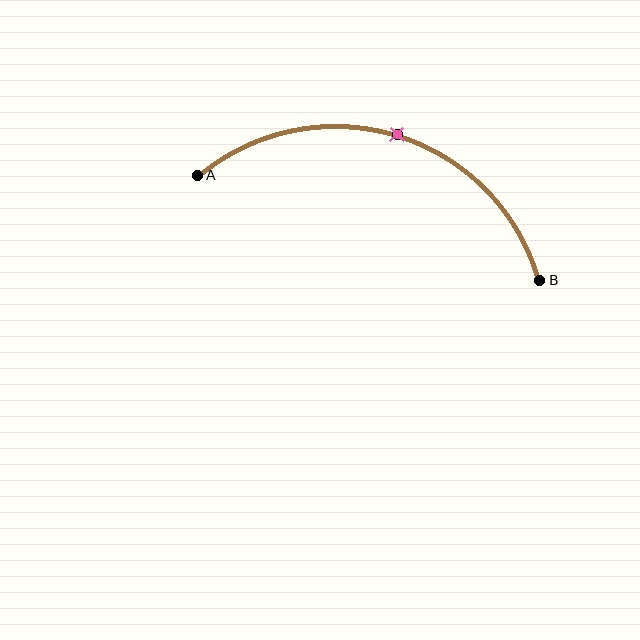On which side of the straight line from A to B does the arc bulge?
The arc bulges above the straight line connecting A and B.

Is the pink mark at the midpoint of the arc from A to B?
Yes. The pink mark lies on the arc at equal arc-length from both A and B — it is the arc midpoint.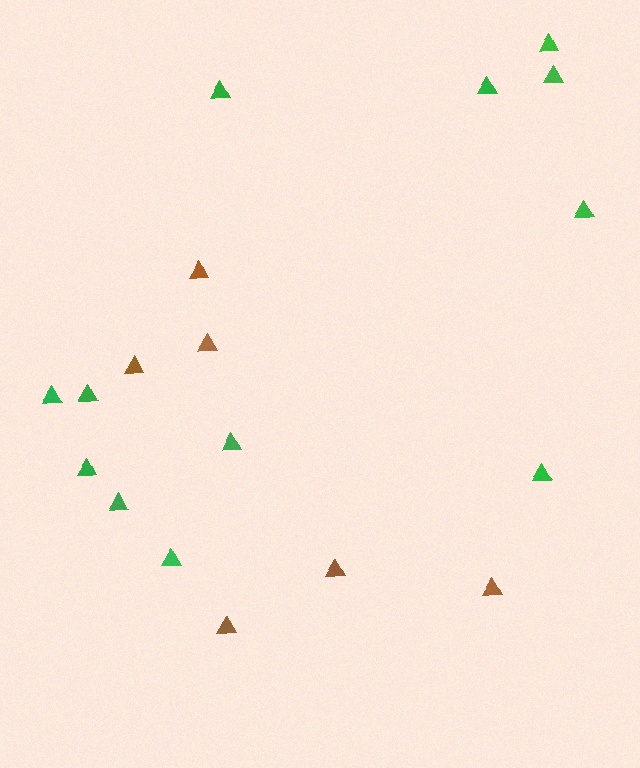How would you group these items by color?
There are 2 groups: one group of green triangles (12) and one group of brown triangles (6).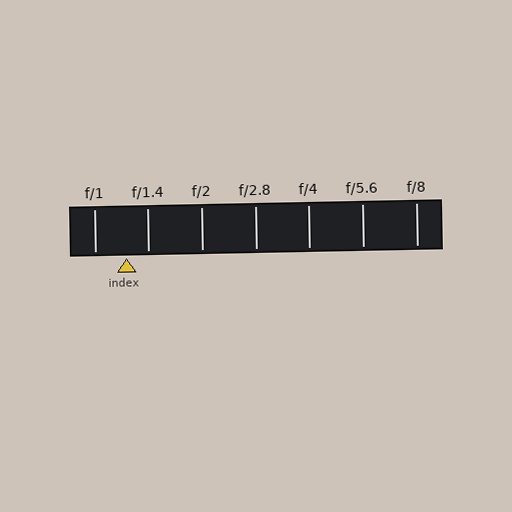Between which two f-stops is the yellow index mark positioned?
The index mark is between f/1 and f/1.4.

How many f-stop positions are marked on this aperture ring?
There are 7 f-stop positions marked.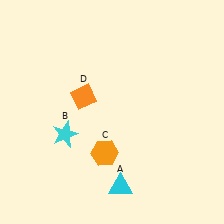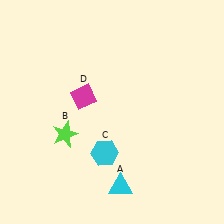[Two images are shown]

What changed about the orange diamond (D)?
In Image 1, D is orange. In Image 2, it changed to magenta.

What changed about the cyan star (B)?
In Image 1, B is cyan. In Image 2, it changed to lime.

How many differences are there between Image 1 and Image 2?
There are 3 differences between the two images.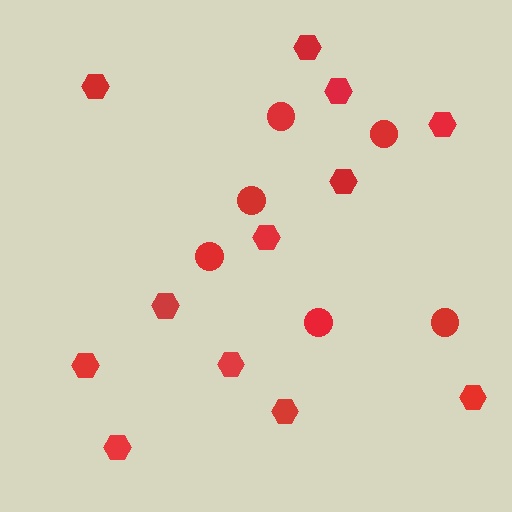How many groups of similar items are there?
There are 2 groups: one group of hexagons (12) and one group of circles (6).